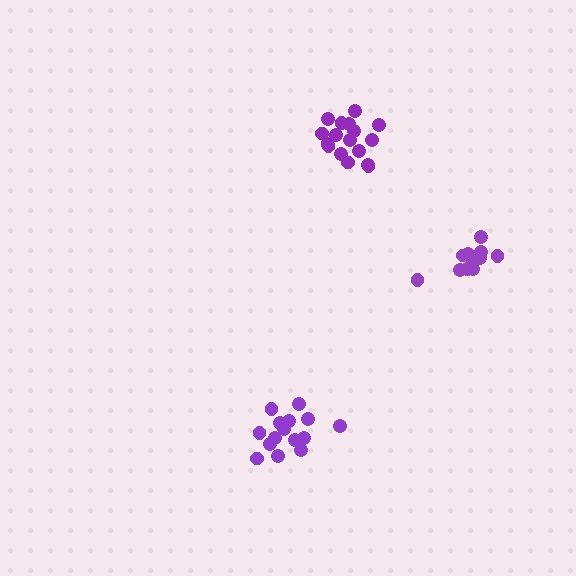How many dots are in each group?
Group 1: 17 dots, Group 2: 13 dots, Group 3: 15 dots (45 total).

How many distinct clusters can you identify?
There are 3 distinct clusters.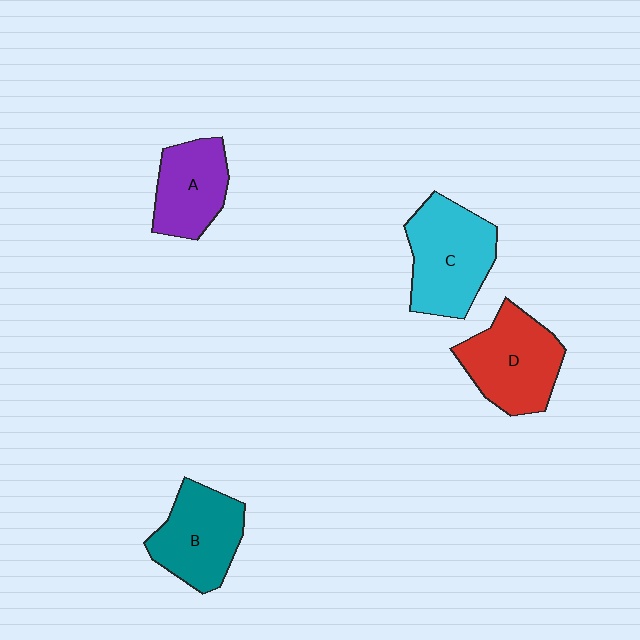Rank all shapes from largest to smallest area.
From largest to smallest: C (cyan), D (red), B (teal), A (purple).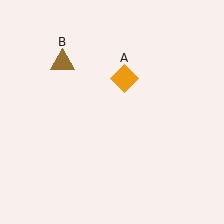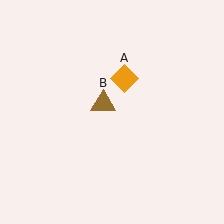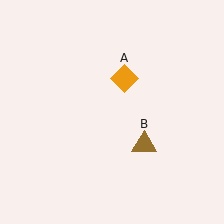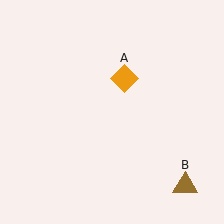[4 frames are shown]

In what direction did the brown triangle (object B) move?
The brown triangle (object B) moved down and to the right.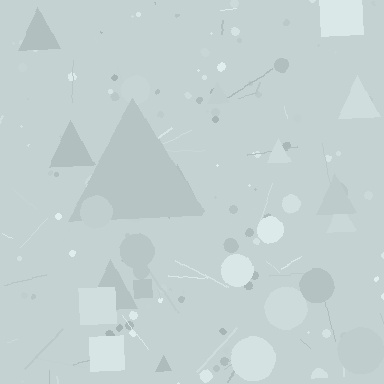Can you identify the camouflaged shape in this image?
The camouflaged shape is a triangle.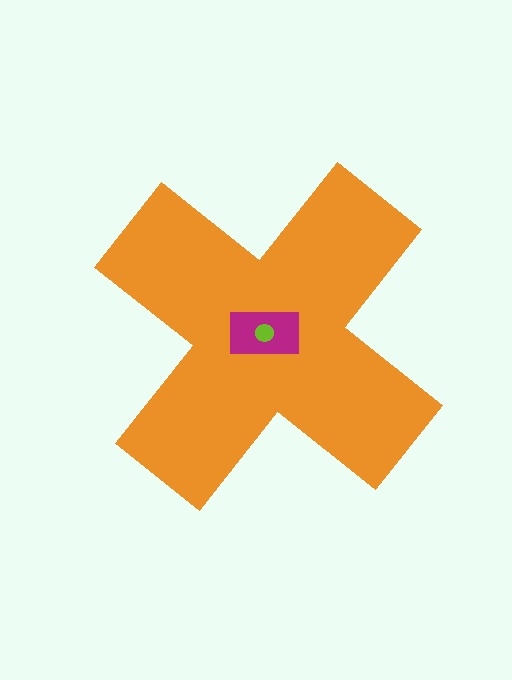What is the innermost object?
The lime circle.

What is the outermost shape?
The orange cross.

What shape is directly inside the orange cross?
The magenta rectangle.